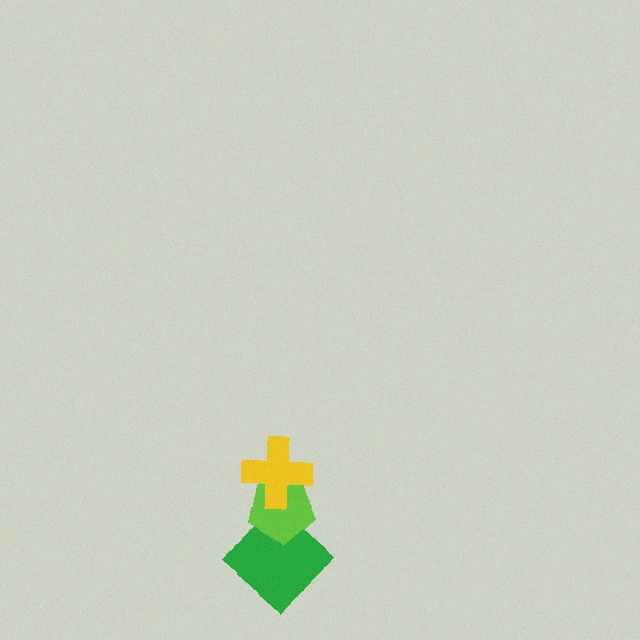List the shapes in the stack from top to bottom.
From top to bottom: the yellow cross, the lime pentagon, the green diamond.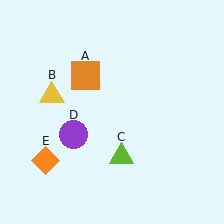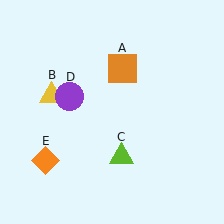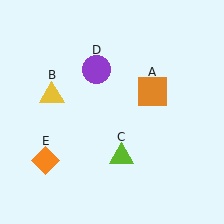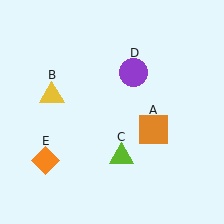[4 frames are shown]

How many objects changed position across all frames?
2 objects changed position: orange square (object A), purple circle (object D).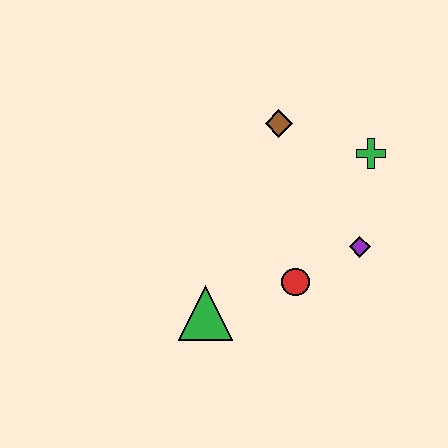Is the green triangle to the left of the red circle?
Yes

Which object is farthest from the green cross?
The green triangle is farthest from the green cross.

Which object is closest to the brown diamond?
The green cross is closest to the brown diamond.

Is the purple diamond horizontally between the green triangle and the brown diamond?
No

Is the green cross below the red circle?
No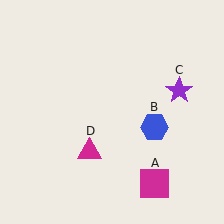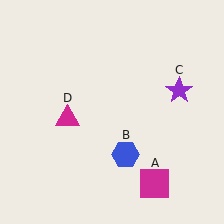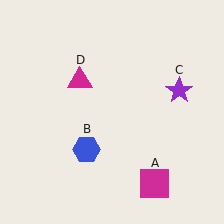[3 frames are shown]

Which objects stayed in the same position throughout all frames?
Magenta square (object A) and purple star (object C) remained stationary.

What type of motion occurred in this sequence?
The blue hexagon (object B), magenta triangle (object D) rotated clockwise around the center of the scene.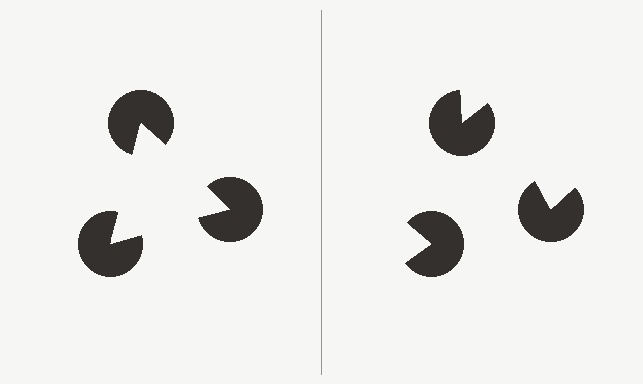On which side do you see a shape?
An illusory triangle appears on the left side. On the right side the wedge cuts are rotated, so no coherent shape forms.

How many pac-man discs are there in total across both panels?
6 — 3 on each side.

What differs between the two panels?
The pac-man discs are positioned identically on both sides; only the wedge orientations differ. On the left they align to a triangle; on the right they are misaligned.